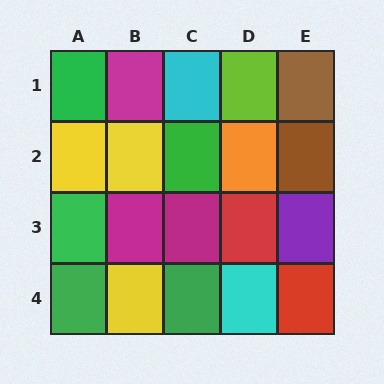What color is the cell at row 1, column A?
Green.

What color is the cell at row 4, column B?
Yellow.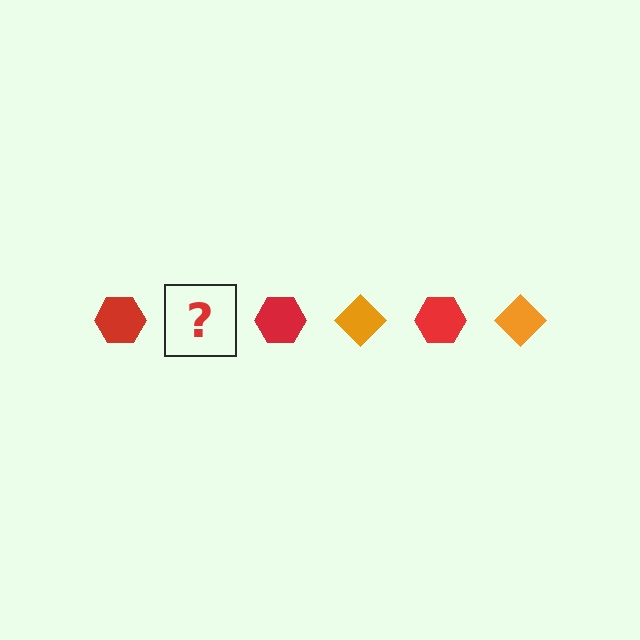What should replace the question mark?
The question mark should be replaced with an orange diamond.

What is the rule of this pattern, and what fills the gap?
The rule is that the pattern alternates between red hexagon and orange diamond. The gap should be filled with an orange diamond.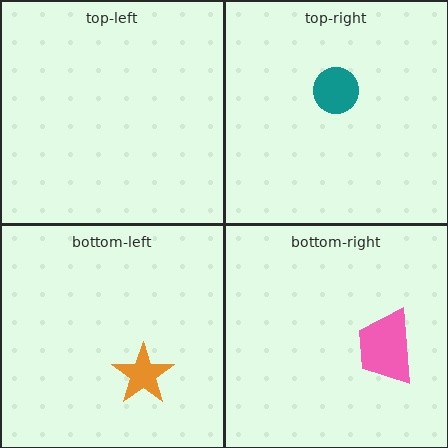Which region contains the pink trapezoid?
The bottom-right region.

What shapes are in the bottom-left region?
The orange star.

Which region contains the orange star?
The bottom-left region.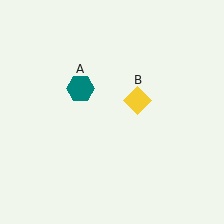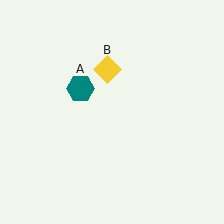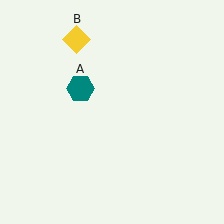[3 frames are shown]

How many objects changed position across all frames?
1 object changed position: yellow diamond (object B).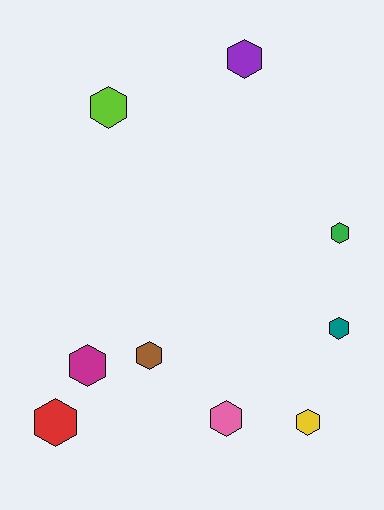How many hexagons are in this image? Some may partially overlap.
There are 9 hexagons.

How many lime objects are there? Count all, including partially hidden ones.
There is 1 lime object.